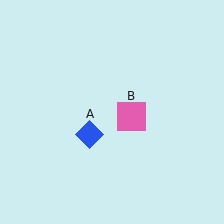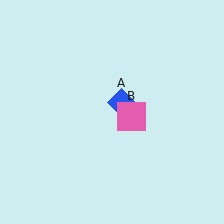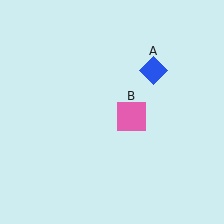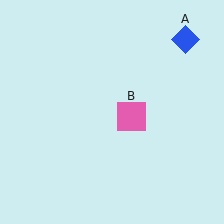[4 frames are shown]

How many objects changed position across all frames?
1 object changed position: blue diamond (object A).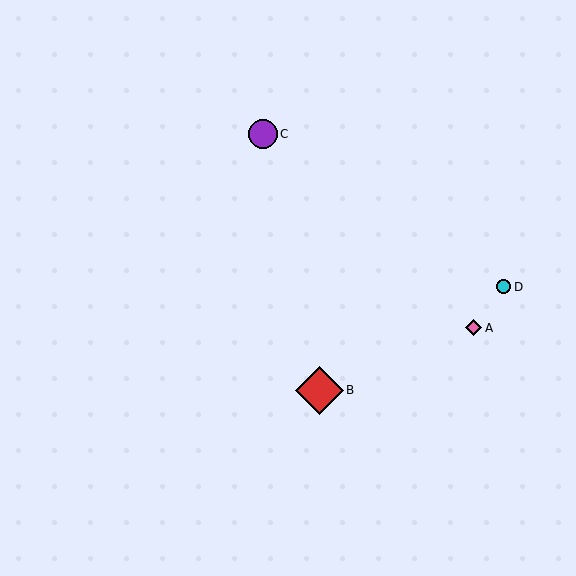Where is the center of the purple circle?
The center of the purple circle is at (263, 134).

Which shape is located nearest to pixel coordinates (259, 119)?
The purple circle (labeled C) at (263, 134) is nearest to that location.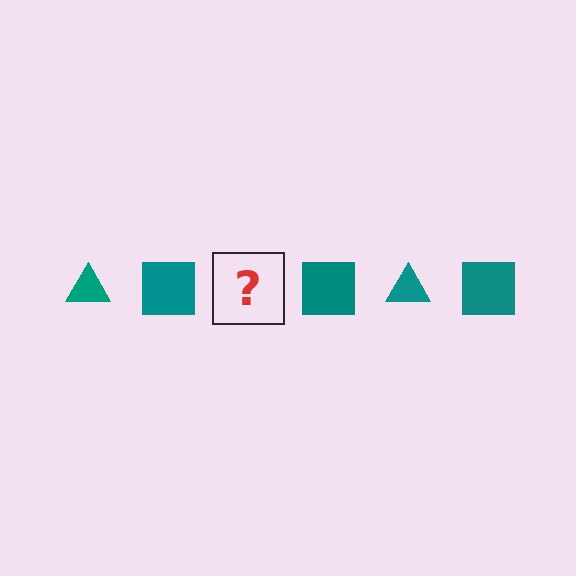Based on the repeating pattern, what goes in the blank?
The blank should be a teal triangle.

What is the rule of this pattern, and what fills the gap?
The rule is that the pattern cycles through triangle, square shapes in teal. The gap should be filled with a teal triangle.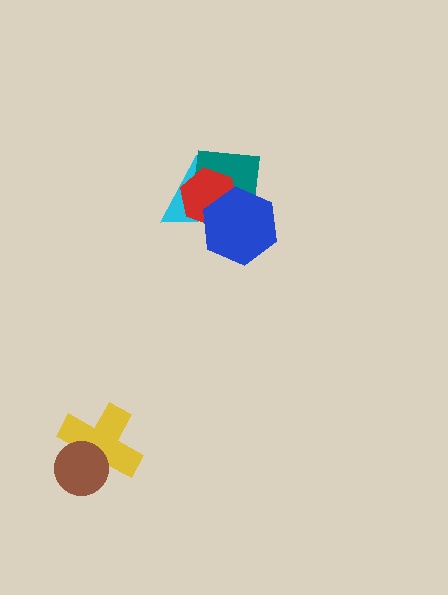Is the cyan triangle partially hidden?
Yes, it is partially covered by another shape.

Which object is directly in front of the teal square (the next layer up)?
The red hexagon is directly in front of the teal square.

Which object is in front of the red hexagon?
The blue hexagon is in front of the red hexagon.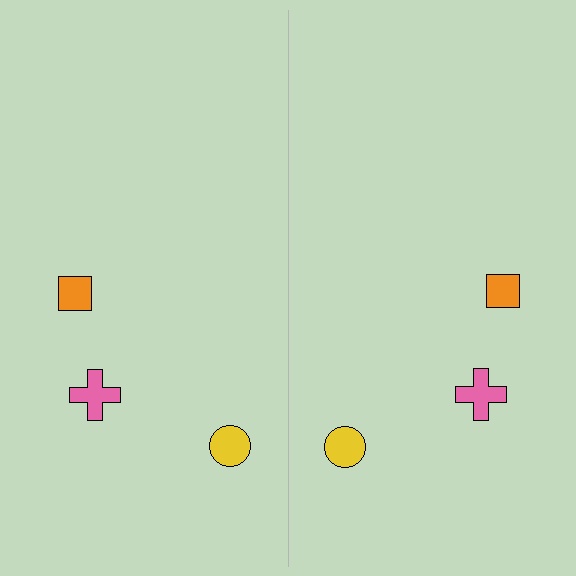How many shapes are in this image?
There are 6 shapes in this image.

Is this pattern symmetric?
Yes, this pattern has bilateral (reflection) symmetry.